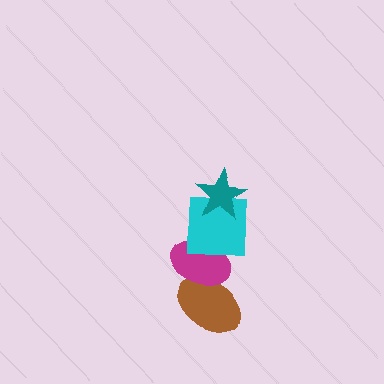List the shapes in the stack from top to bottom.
From top to bottom: the teal star, the cyan square, the magenta ellipse, the brown ellipse.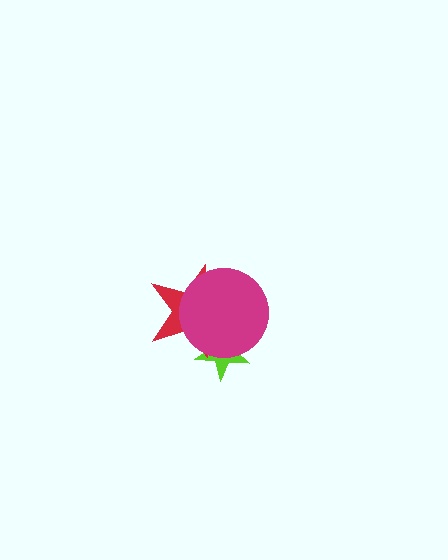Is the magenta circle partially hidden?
No, no other shape covers it.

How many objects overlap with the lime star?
2 objects overlap with the lime star.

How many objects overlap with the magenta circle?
2 objects overlap with the magenta circle.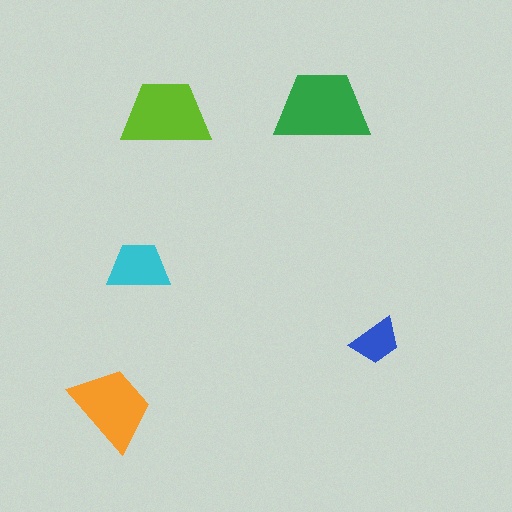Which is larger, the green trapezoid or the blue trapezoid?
The green one.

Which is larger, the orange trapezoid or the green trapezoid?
The green one.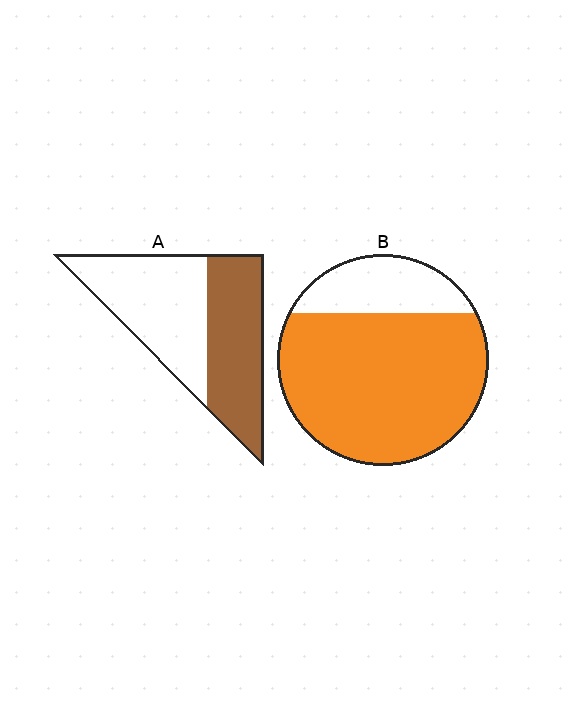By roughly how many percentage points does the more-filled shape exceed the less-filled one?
By roughly 30 percentage points (B over A).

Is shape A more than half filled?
Roughly half.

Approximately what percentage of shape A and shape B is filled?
A is approximately 45% and B is approximately 75%.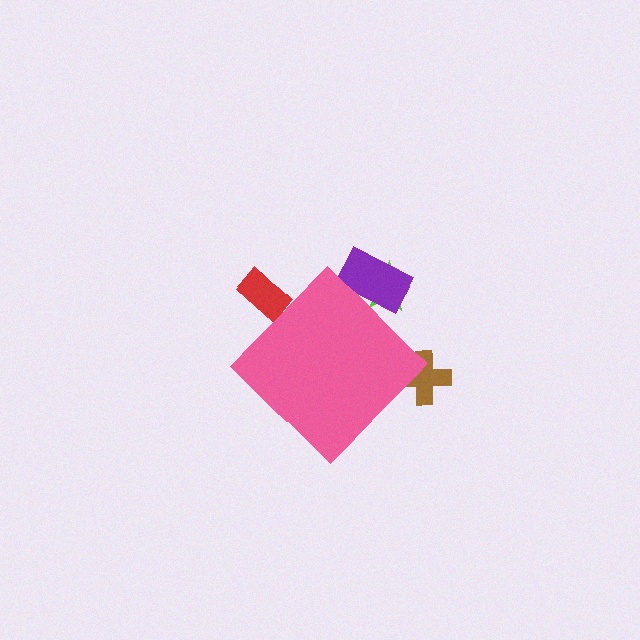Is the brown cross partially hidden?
Yes, the brown cross is partially hidden behind the pink diamond.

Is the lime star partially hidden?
Yes, the lime star is partially hidden behind the pink diamond.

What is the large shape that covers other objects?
A pink diamond.